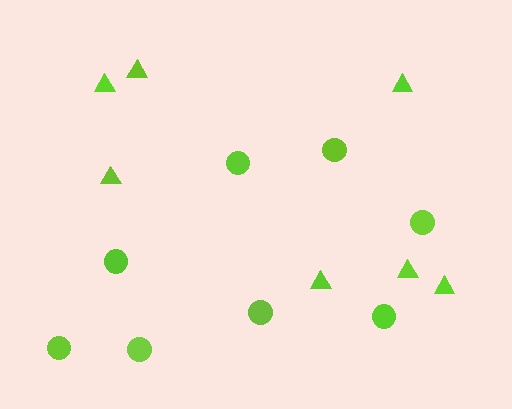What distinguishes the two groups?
There are 2 groups: one group of triangles (7) and one group of circles (8).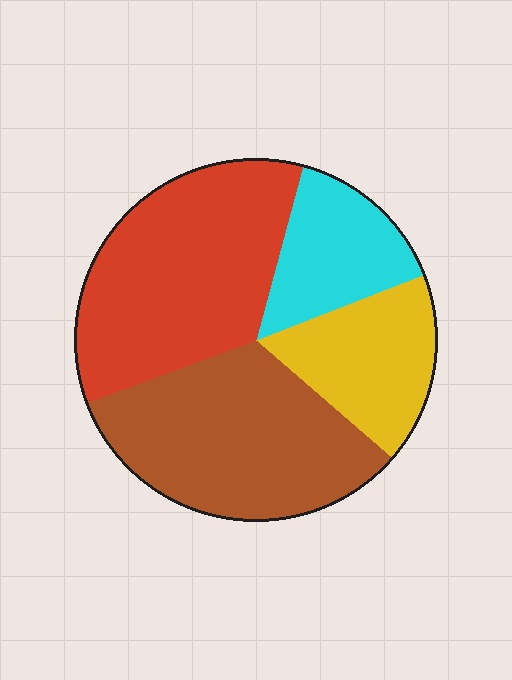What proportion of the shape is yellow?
Yellow takes up about one sixth (1/6) of the shape.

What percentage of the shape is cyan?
Cyan takes up less than a sixth of the shape.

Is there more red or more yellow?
Red.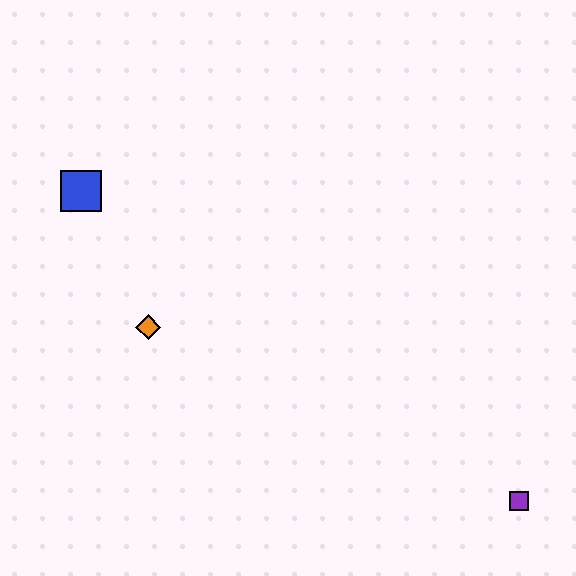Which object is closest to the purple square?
The orange diamond is closest to the purple square.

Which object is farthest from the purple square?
The blue square is farthest from the purple square.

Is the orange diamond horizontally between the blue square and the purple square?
Yes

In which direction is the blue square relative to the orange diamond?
The blue square is above the orange diamond.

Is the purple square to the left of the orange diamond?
No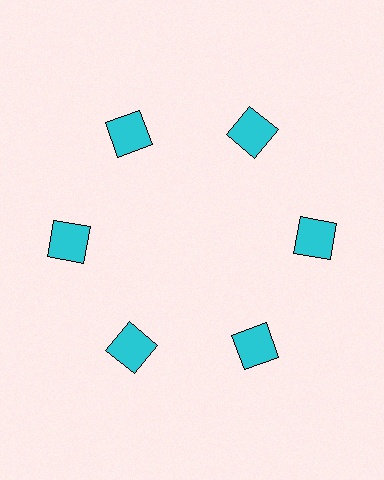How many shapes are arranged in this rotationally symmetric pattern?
There are 6 shapes, arranged in 6 groups of 1.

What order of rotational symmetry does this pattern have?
This pattern has 6-fold rotational symmetry.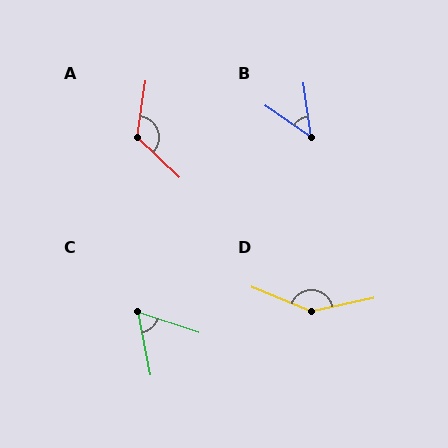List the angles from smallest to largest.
B (47°), C (60°), A (125°), D (145°).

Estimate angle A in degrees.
Approximately 125 degrees.